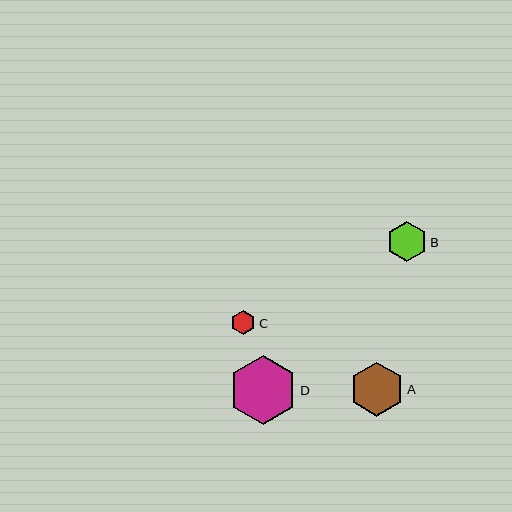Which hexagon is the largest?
Hexagon D is the largest with a size of approximately 68 pixels.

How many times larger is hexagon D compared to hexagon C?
Hexagon D is approximately 2.8 times the size of hexagon C.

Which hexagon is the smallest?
Hexagon C is the smallest with a size of approximately 24 pixels.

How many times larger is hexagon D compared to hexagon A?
Hexagon D is approximately 1.3 times the size of hexagon A.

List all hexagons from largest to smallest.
From largest to smallest: D, A, B, C.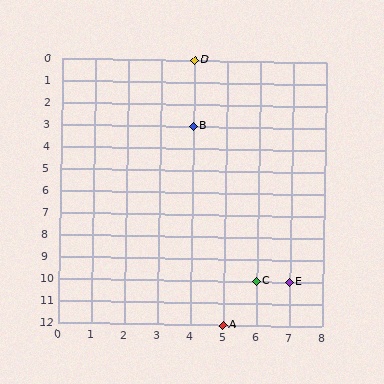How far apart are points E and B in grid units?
Points E and B are 3 columns and 7 rows apart (about 7.6 grid units diagonally).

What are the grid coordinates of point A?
Point A is at grid coordinates (5, 12).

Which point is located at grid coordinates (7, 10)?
Point E is at (7, 10).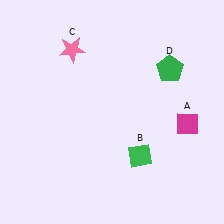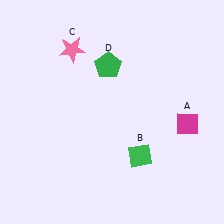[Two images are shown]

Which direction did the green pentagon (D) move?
The green pentagon (D) moved left.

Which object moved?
The green pentagon (D) moved left.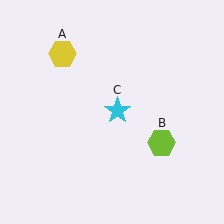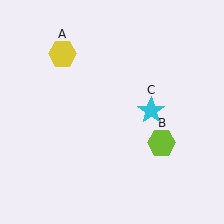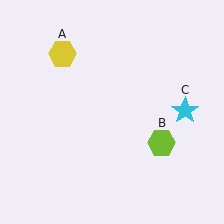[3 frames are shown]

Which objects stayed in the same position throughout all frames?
Yellow hexagon (object A) and lime hexagon (object B) remained stationary.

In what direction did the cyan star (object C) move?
The cyan star (object C) moved right.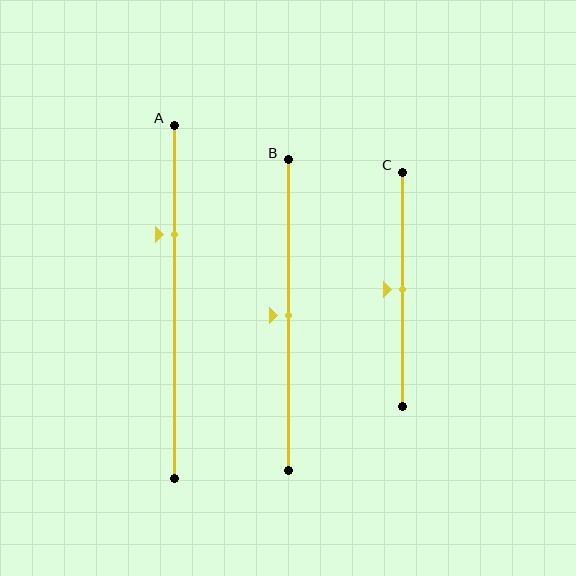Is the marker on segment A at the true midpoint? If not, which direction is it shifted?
No, the marker on segment A is shifted upward by about 19% of the segment length.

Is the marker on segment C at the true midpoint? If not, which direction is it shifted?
Yes, the marker on segment C is at the true midpoint.